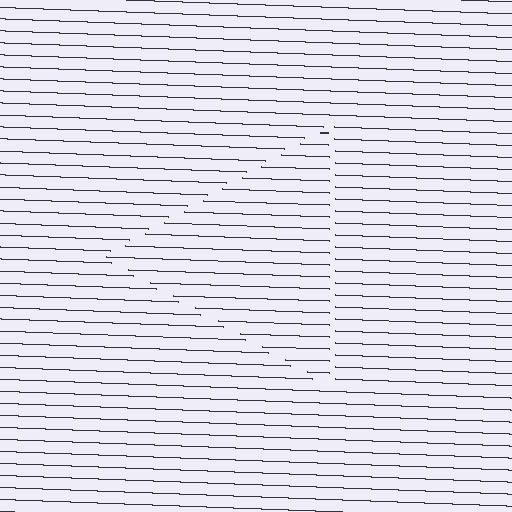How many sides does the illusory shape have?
3 sides — the line-ends trace a triangle.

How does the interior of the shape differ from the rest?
The interior of the shape contains the same grating, shifted by half a period — the contour is defined by the phase discontinuity where line-ends from the inner and outer gratings abut.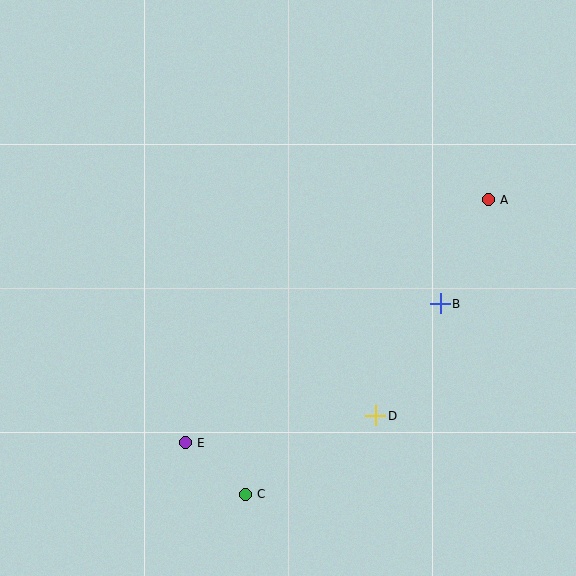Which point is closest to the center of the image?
Point B at (440, 304) is closest to the center.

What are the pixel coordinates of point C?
Point C is at (245, 494).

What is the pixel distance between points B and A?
The distance between B and A is 115 pixels.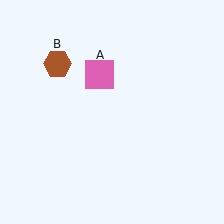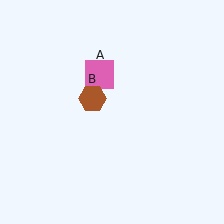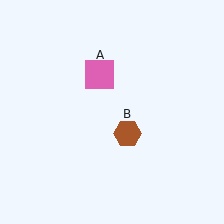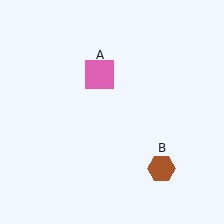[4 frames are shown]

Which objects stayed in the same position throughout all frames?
Pink square (object A) remained stationary.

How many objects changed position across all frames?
1 object changed position: brown hexagon (object B).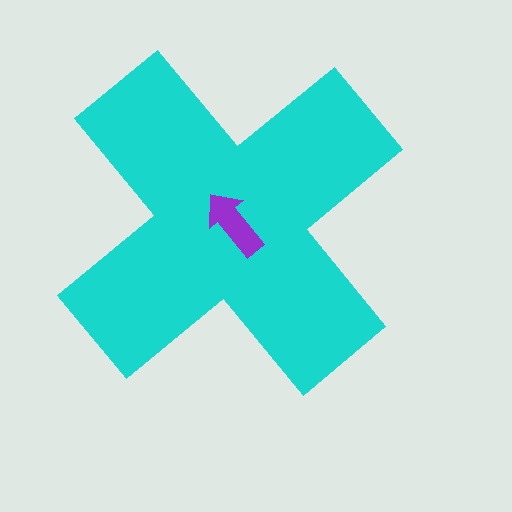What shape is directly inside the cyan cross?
The purple arrow.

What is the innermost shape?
The purple arrow.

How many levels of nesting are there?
2.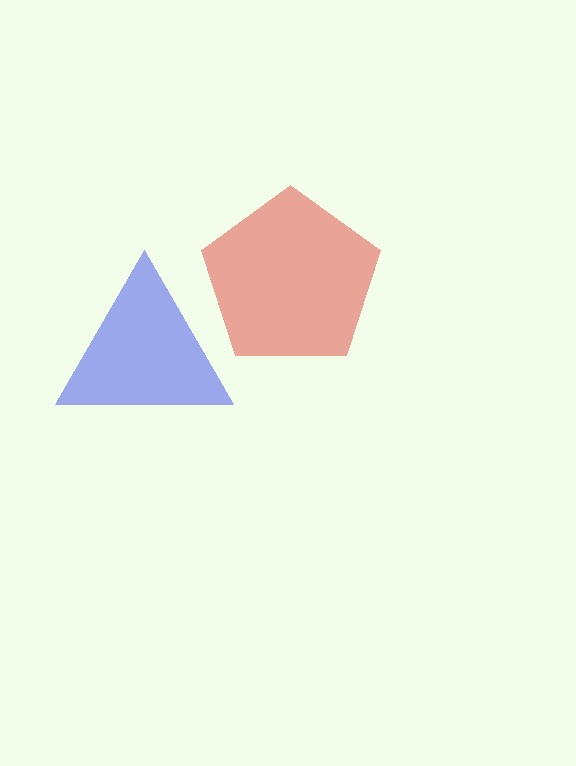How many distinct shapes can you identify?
There are 2 distinct shapes: a red pentagon, a blue triangle.